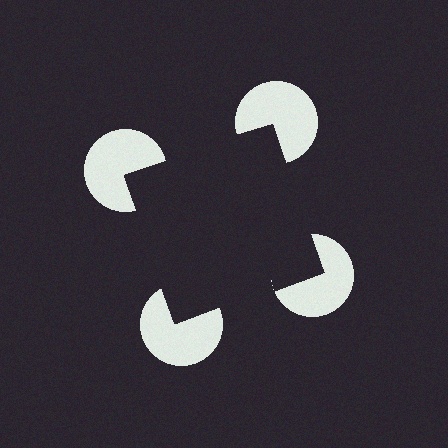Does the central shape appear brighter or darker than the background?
It typically appears slightly darker than the background, even though no actual brightness change is drawn.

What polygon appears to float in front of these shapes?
An illusory square — its edges are inferred from the aligned wedge cuts in the pac-man discs, not physically drawn.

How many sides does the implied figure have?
4 sides.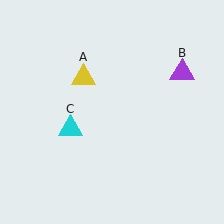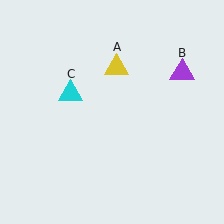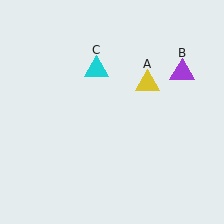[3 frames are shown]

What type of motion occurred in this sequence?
The yellow triangle (object A), cyan triangle (object C) rotated clockwise around the center of the scene.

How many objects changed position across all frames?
2 objects changed position: yellow triangle (object A), cyan triangle (object C).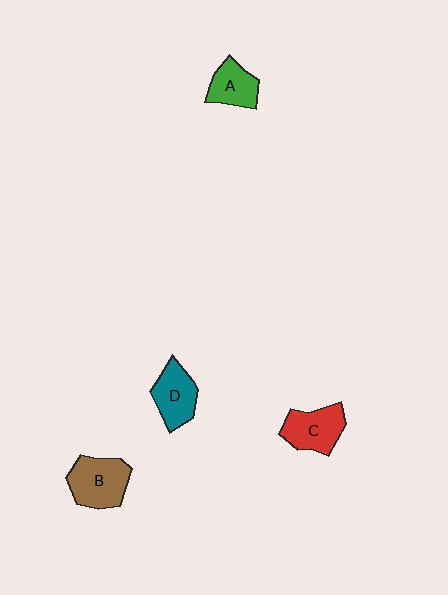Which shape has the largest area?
Shape B (brown).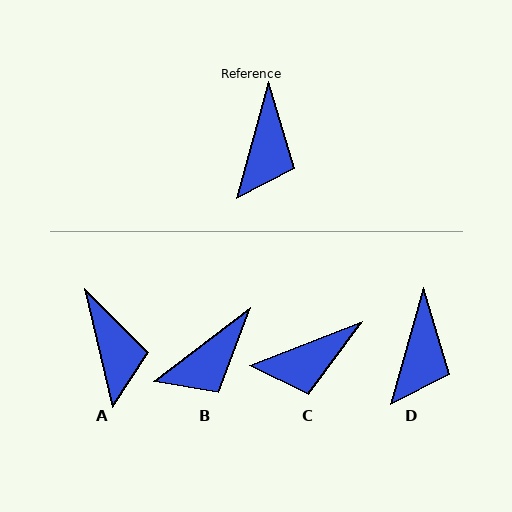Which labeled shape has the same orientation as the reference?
D.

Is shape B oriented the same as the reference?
No, it is off by about 37 degrees.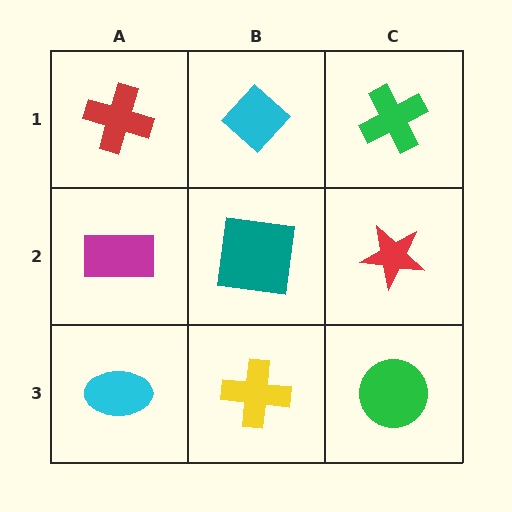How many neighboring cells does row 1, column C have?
2.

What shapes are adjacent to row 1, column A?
A magenta rectangle (row 2, column A), a cyan diamond (row 1, column B).